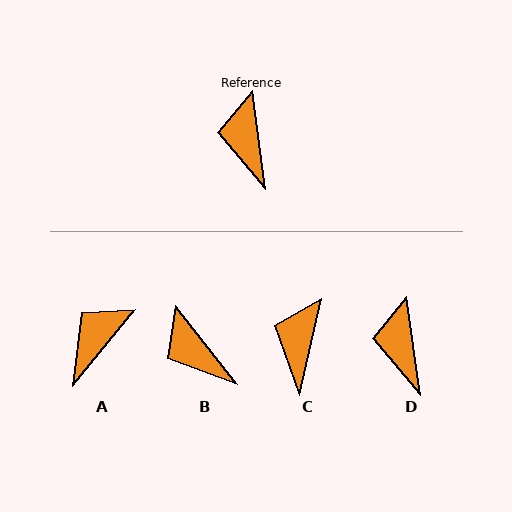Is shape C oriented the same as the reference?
No, it is off by about 20 degrees.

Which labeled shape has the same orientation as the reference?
D.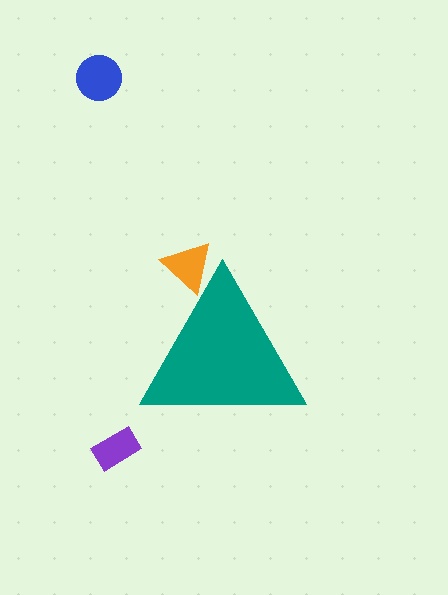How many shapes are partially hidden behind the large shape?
1 shape is partially hidden.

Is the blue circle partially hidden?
No, the blue circle is fully visible.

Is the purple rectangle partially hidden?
No, the purple rectangle is fully visible.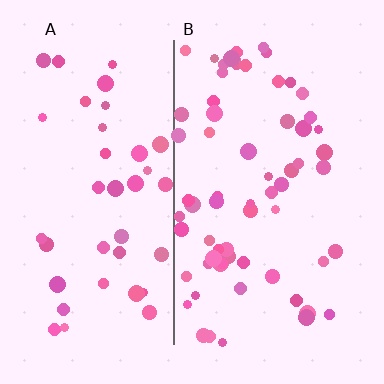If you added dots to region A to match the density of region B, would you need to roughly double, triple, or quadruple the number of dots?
Approximately double.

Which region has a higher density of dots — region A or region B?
B (the right).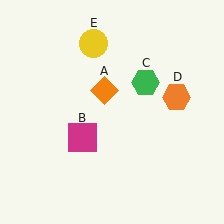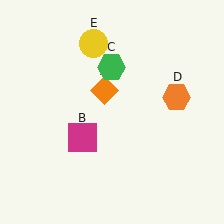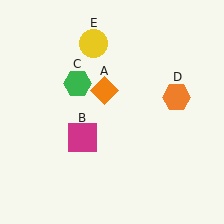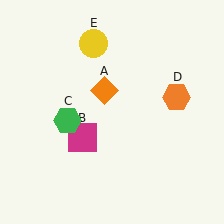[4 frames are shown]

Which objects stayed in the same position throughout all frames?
Orange diamond (object A) and magenta square (object B) and orange hexagon (object D) and yellow circle (object E) remained stationary.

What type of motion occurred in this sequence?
The green hexagon (object C) rotated counterclockwise around the center of the scene.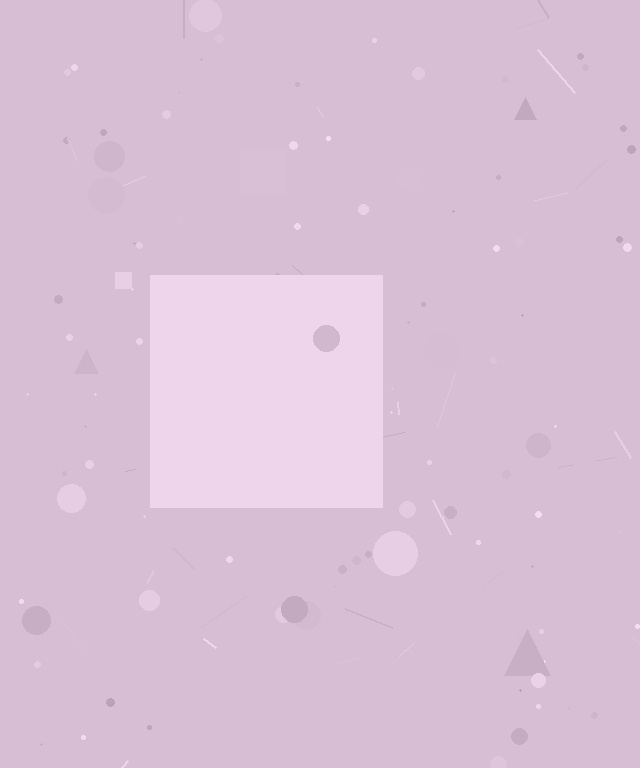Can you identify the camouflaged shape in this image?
The camouflaged shape is a square.